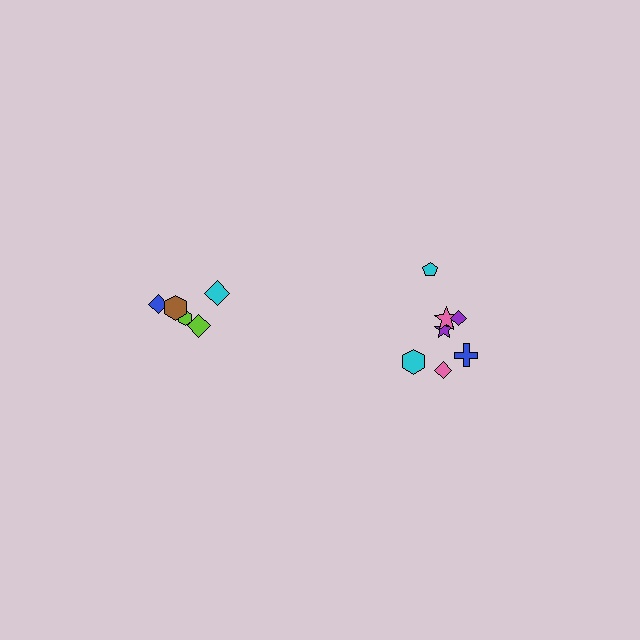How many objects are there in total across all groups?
There are 12 objects.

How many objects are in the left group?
There are 5 objects.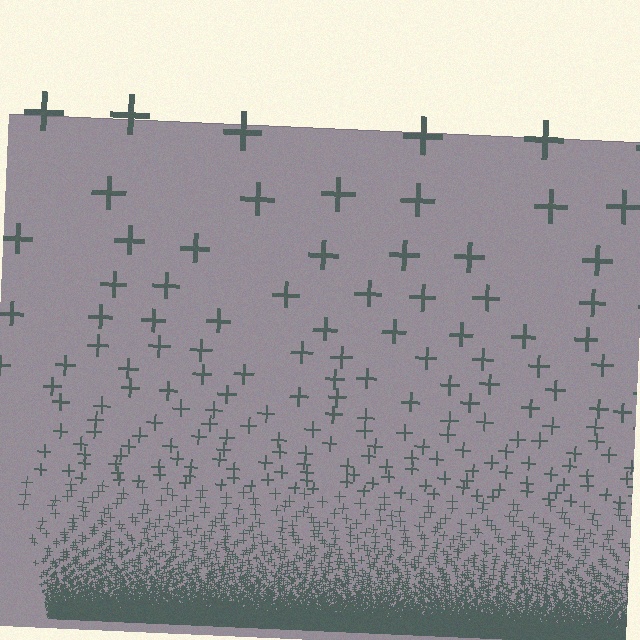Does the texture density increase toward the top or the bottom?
Density increases toward the bottom.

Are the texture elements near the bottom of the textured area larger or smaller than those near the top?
Smaller. The gradient is inverted — elements near the bottom are smaller and denser.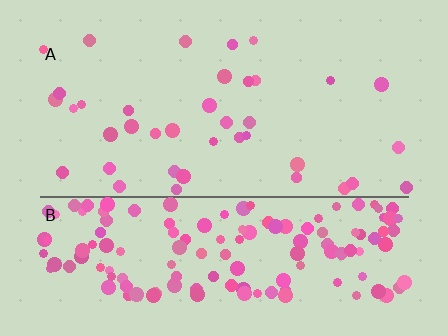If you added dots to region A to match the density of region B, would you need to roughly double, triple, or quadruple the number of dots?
Approximately quadruple.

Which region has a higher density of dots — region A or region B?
B (the bottom).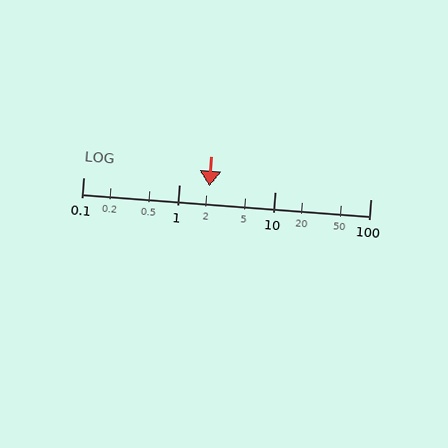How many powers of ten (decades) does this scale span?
The scale spans 3 decades, from 0.1 to 100.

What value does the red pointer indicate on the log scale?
The pointer indicates approximately 2.1.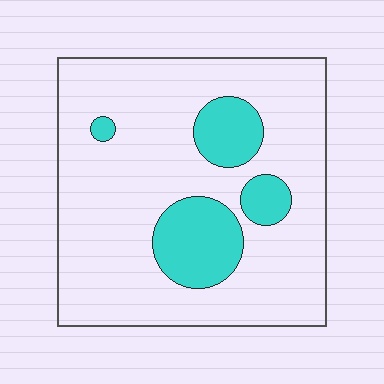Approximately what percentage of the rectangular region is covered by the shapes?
Approximately 20%.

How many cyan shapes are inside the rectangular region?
4.